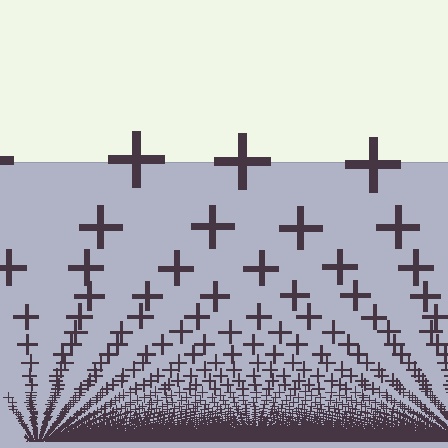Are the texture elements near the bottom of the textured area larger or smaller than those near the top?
Smaller. The gradient is inverted — elements near the bottom are smaller and denser.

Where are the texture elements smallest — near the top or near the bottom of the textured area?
Near the bottom.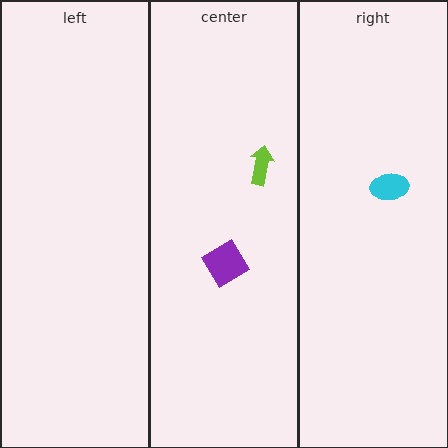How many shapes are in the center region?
2.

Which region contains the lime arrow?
The center region.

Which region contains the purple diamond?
The center region.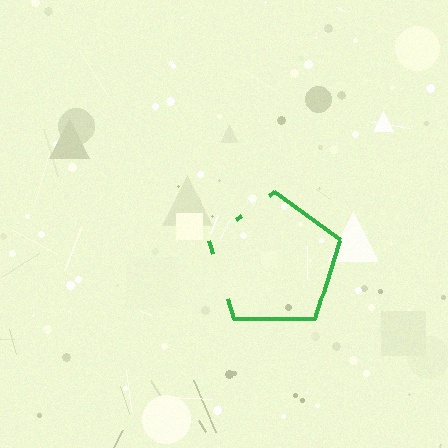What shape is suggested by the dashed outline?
The dashed outline suggests a pentagon.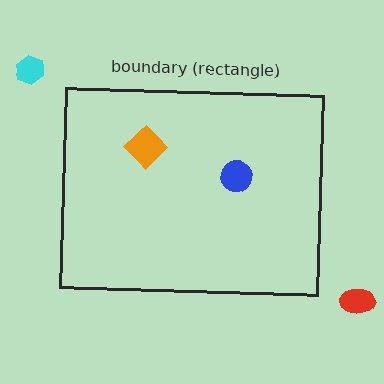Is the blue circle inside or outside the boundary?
Inside.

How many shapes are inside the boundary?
2 inside, 2 outside.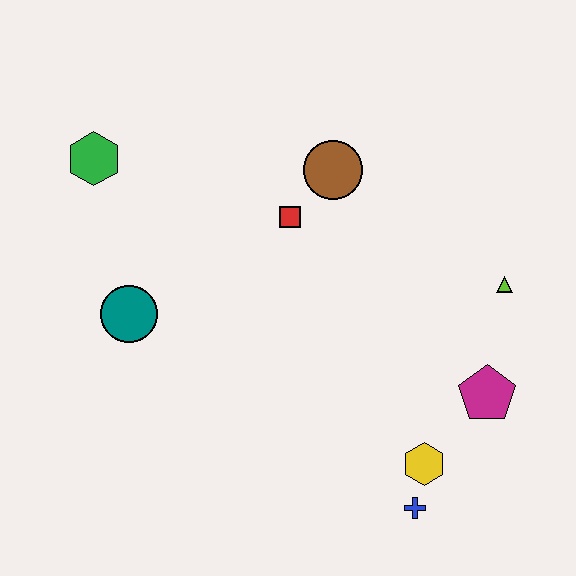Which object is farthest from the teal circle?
The lime triangle is farthest from the teal circle.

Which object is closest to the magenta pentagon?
The yellow hexagon is closest to the magenta pentagon.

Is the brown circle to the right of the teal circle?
Yes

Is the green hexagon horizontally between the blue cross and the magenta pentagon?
No